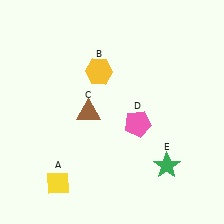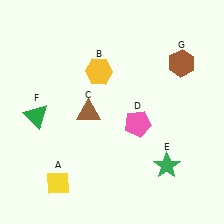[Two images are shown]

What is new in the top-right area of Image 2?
A brown hexagon (G) was added in the top-right area of Image 2.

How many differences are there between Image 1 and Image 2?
There are 2 differences between the two images.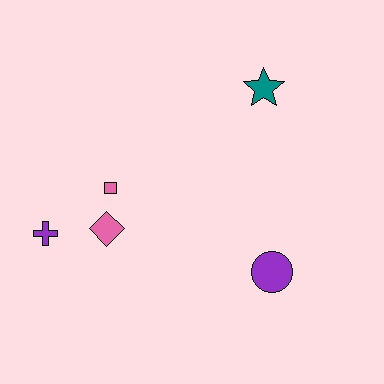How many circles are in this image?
There is 1 circle.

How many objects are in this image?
There are 5 objects.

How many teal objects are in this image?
There is 1 teal object.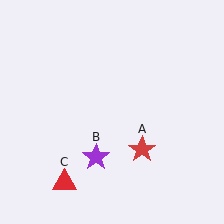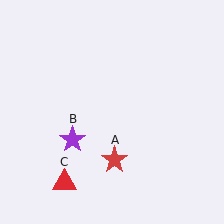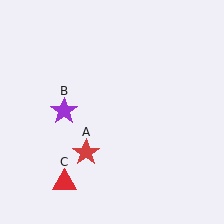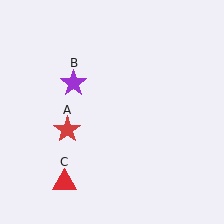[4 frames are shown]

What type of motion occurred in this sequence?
The red star (object A), purple star (object B) rotated clockwise around the center of the scene.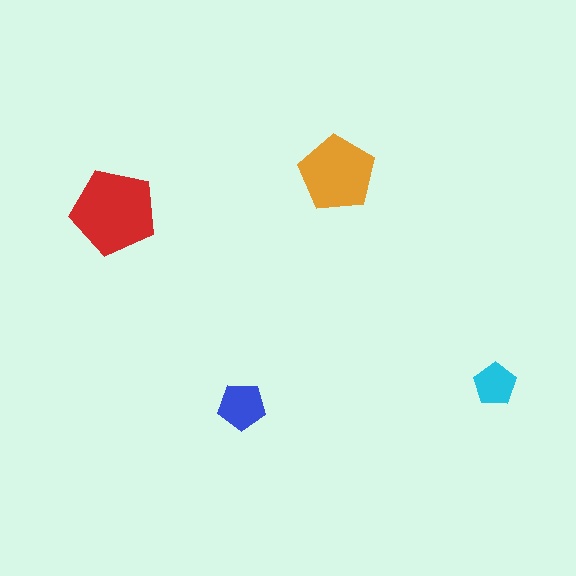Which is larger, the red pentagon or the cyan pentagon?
The red one.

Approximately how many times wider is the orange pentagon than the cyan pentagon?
About 2 times wider.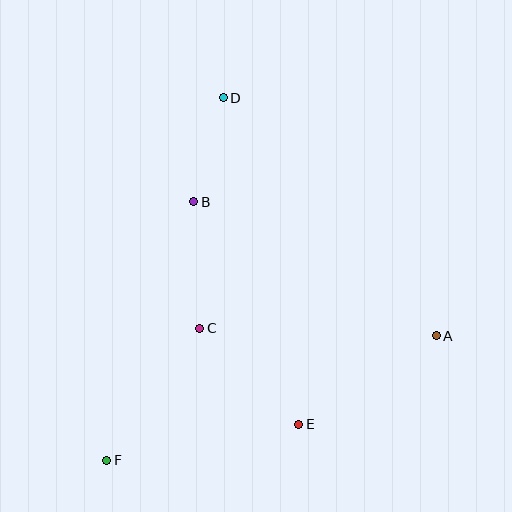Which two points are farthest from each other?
Points D and F are farthest from each other.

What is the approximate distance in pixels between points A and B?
The distance between A and B is approximately 277 pixels.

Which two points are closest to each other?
Points B and D are closest to each other.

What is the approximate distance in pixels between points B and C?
The distance between B and C is approximately 127 pixels.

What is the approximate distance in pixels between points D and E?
The distance between D and E is approximately 335 pixels.